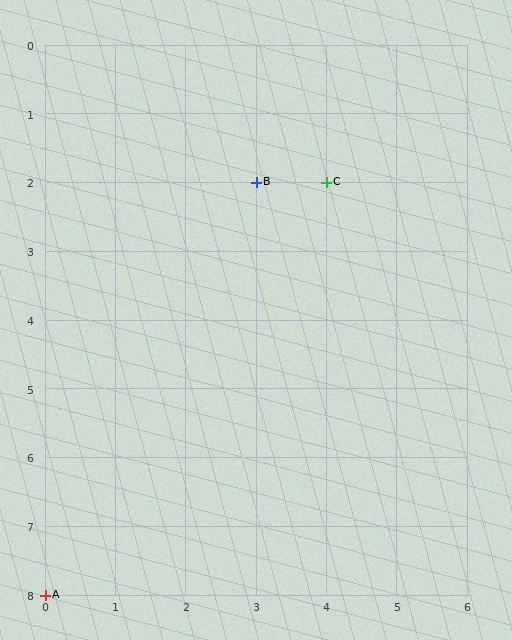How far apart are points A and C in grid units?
Points A and C are 4 columns and 6 rows apart (about 7.2 grid units diagonally).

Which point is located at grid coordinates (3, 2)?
Point B is at (3, 2).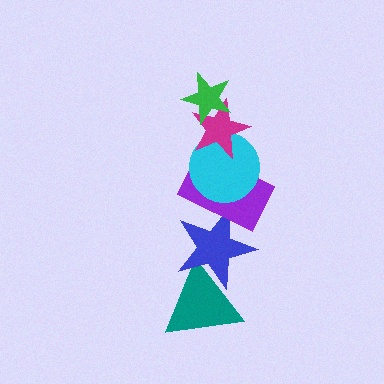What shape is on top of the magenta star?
The green star is on top of the magenta star.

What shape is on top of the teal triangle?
The blue star is on top of the teal triangle.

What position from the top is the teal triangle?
The teal triangle is 6th from the top.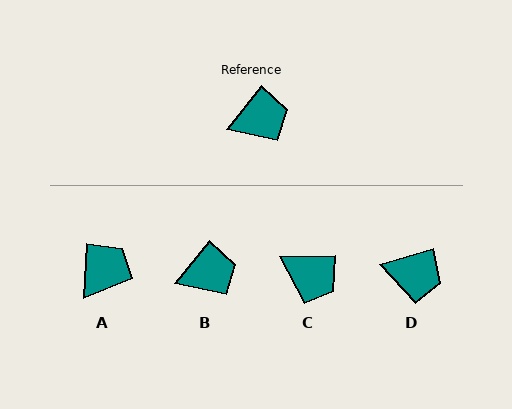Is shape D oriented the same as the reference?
No, it is off by about 34 degrees.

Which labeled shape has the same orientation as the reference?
B.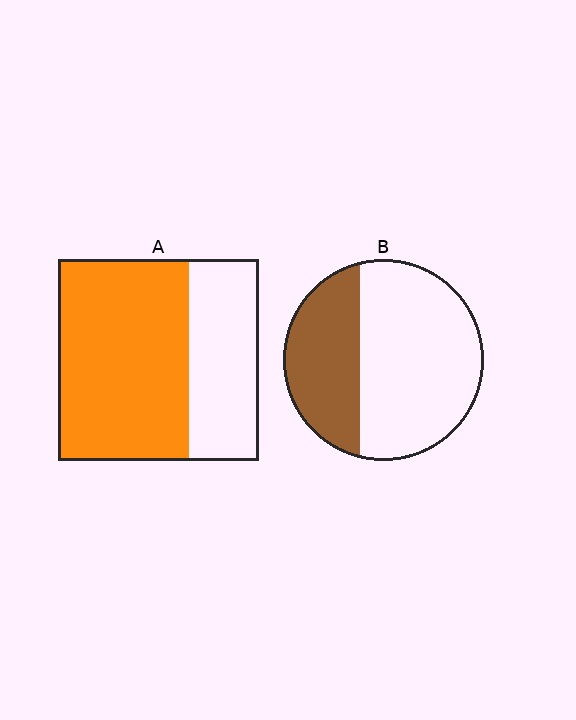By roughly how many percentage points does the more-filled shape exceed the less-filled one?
By roughly 30 percentage points (A over B).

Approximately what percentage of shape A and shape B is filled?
A is approximately 65% and B is approximately 35%.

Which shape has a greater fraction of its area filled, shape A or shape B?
Shape A.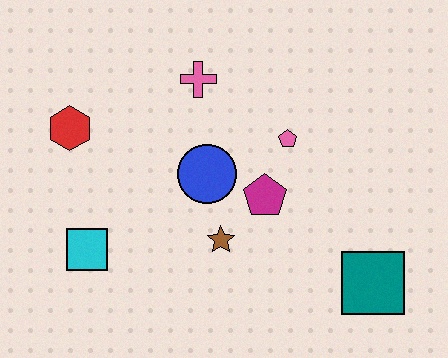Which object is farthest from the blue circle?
The teal square is farthest from the blue circle.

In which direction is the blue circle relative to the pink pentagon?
The blue circle is to the left of the pink pentagon.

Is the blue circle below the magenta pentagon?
No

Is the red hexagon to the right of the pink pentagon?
No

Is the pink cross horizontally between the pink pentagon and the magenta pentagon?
No